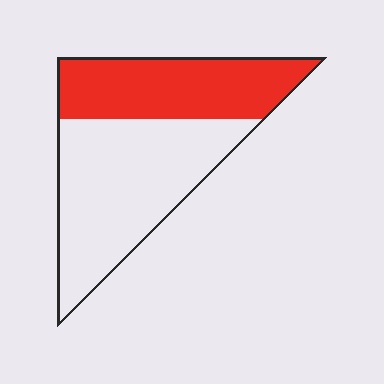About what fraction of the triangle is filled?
About two fifths (2/5).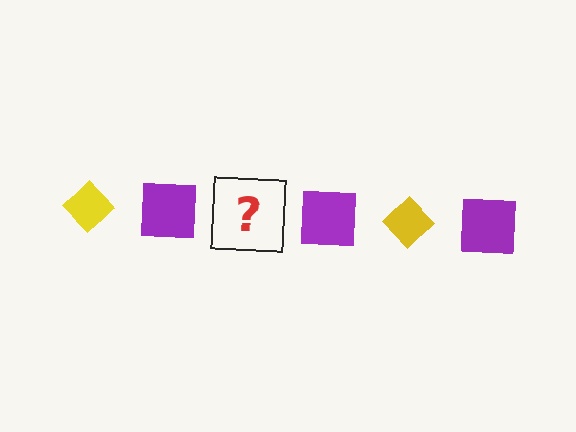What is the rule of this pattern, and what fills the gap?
The rule is that the pattern alternates between yellow diamond and purple square. The gap should be filled with a yellow diamond.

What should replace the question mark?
The question mark should be replaced with a yellow diamond.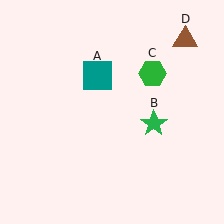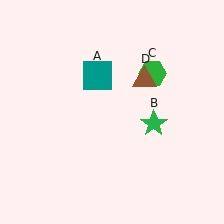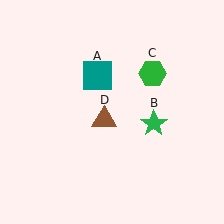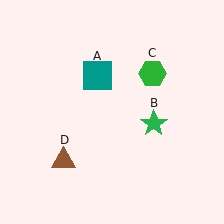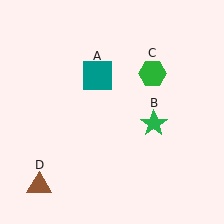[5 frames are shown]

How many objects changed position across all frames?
1 object changed position: brown triangle (object D).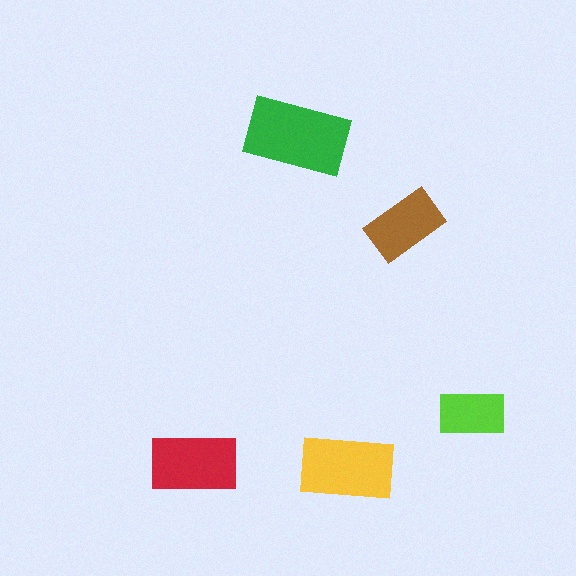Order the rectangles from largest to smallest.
the green one, the yellow one, the red one, the brown one, the lime one.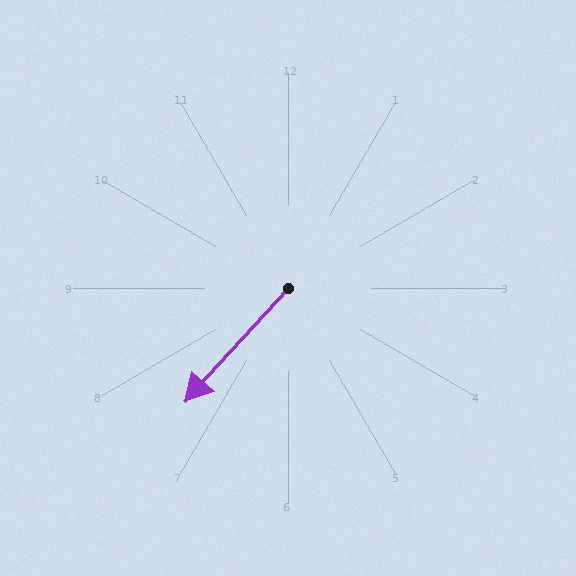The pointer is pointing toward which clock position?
Roughly 7 o'clock.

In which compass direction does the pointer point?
Southwest.